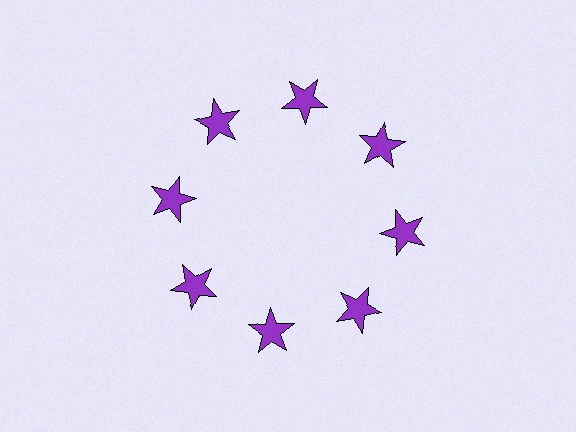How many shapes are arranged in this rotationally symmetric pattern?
There are 8 shapes, arranged in 8 groups of 1.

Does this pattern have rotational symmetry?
Yes, this pattern has 8-fold rotational symmetry. It looks the same after rotating 45 degrees around the center.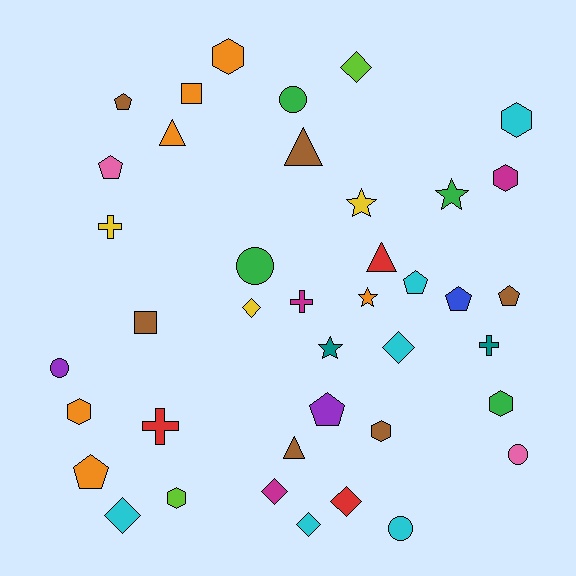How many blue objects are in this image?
There is 1 blue object.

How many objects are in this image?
There are 40 objects.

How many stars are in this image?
There are 4 stars.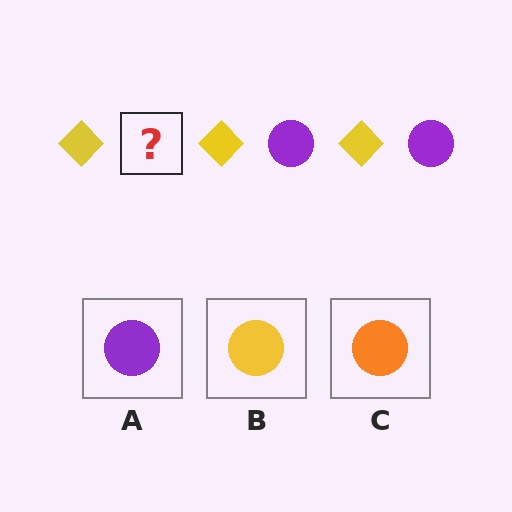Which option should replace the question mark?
Option A.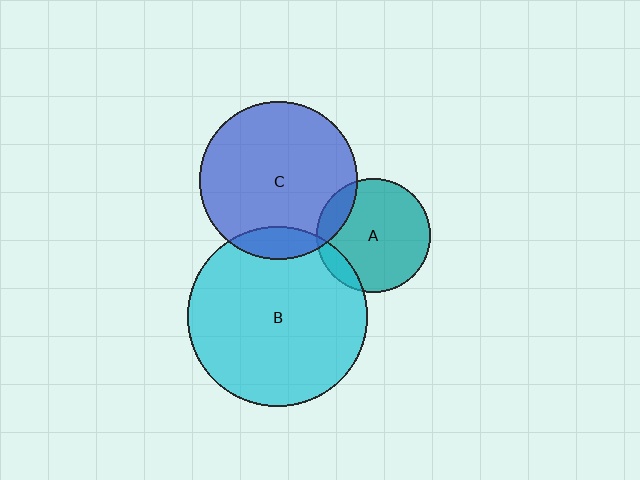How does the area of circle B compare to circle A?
Approximately 2.5 times.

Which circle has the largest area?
Circle B (cyan).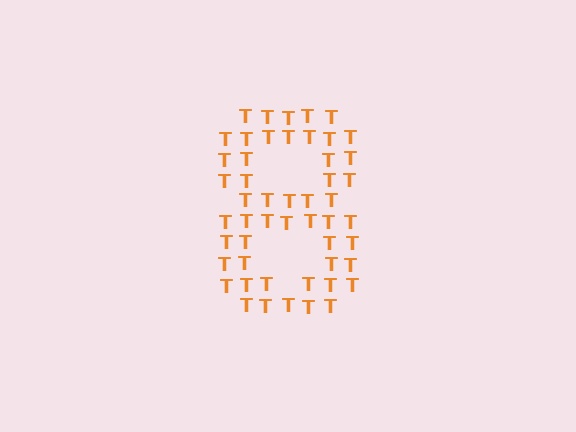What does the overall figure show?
The overall figure shows the digit 8.